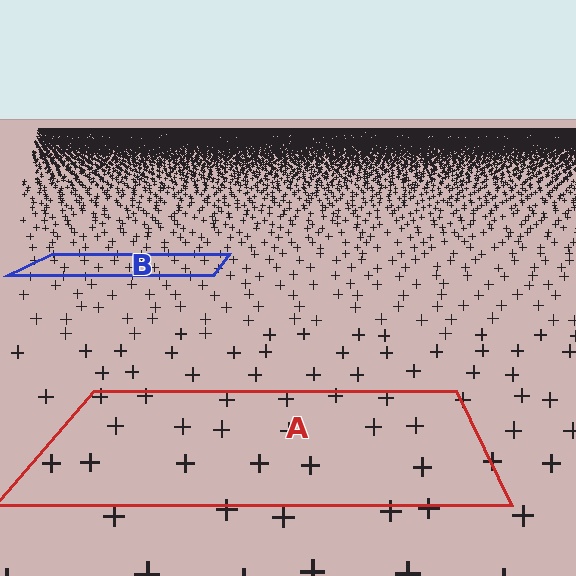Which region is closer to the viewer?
Region A is closer. The texture elements there are larger and more spread out.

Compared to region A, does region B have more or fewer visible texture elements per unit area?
Region B has more texture elements per unit area — they are packed more densely because it is farther away.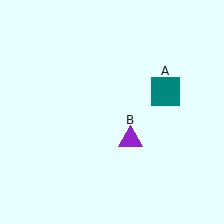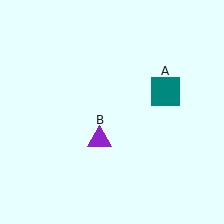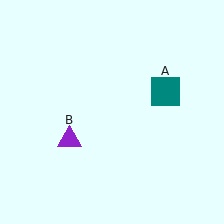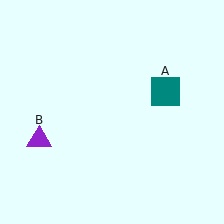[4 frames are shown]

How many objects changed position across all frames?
1 object changed position: purple triangle (object B).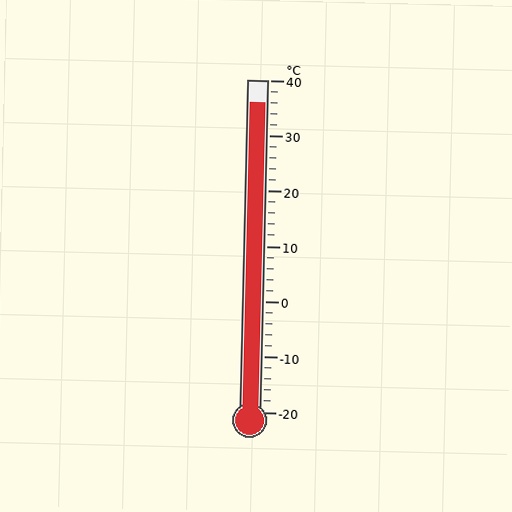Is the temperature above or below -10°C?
The temperature is above -10°C.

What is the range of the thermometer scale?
The thermometer scale ranges from -20°C to 40°C.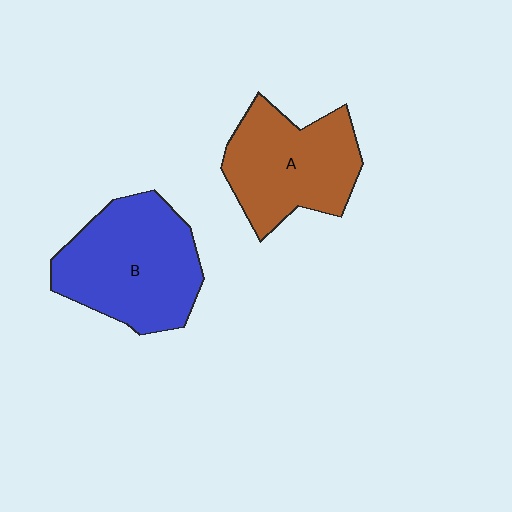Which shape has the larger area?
Shape B (blue).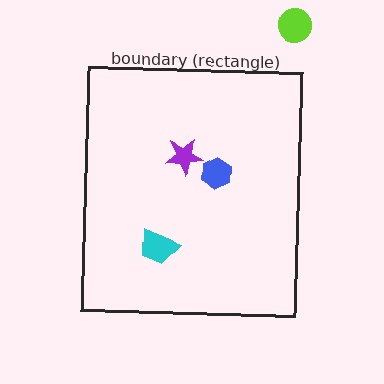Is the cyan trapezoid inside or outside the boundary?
Inside.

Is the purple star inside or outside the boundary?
Inside.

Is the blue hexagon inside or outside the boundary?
Inside.